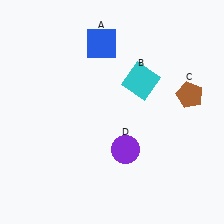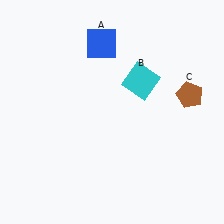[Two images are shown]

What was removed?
The purple circle (D) was removed in Image 2.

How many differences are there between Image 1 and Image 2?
There is 1 difference between the two images.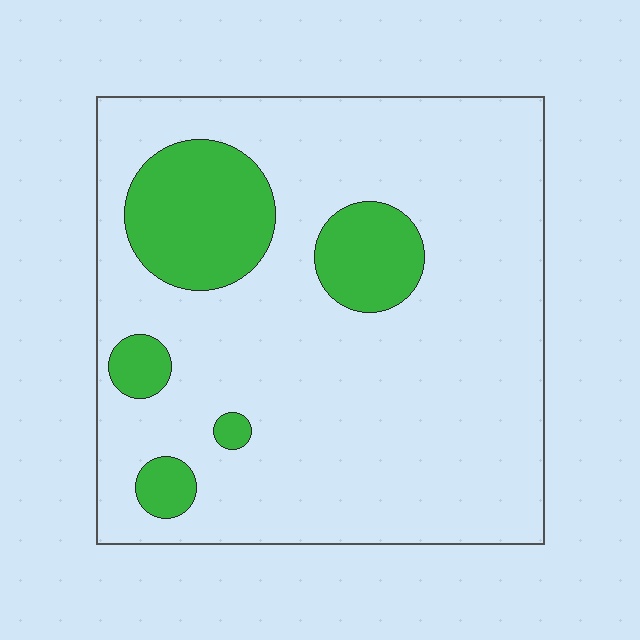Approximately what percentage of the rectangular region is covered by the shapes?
Approximately 20%.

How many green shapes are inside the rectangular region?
5.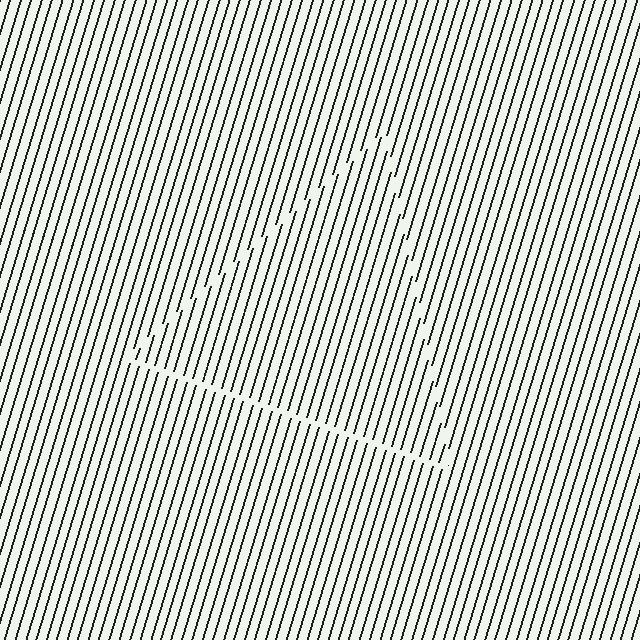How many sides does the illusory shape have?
3 sides — the line-ends trace a triangle.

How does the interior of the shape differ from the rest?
The interior of the shape contains the same grating, shifted by half a period — the contour is defined by the phase discontinuity where line-ends from the inner and outer gratings abut.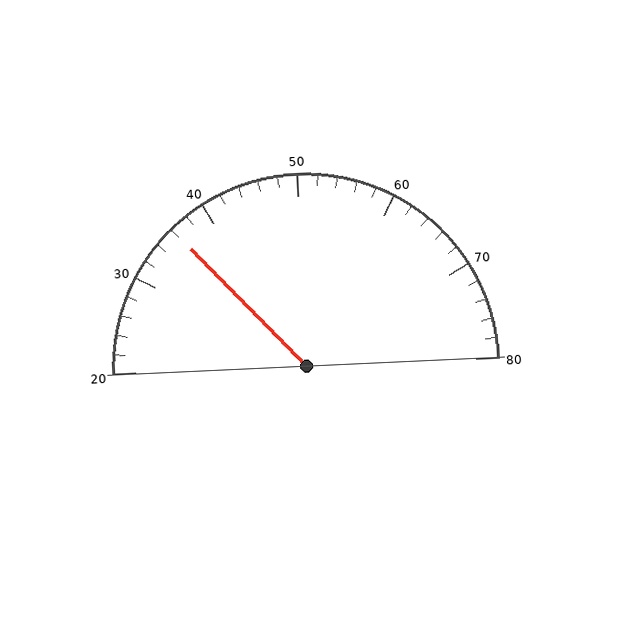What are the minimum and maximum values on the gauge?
The gauge ranges from 20 to 80.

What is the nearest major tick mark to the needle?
The nearest major tick mark is 40.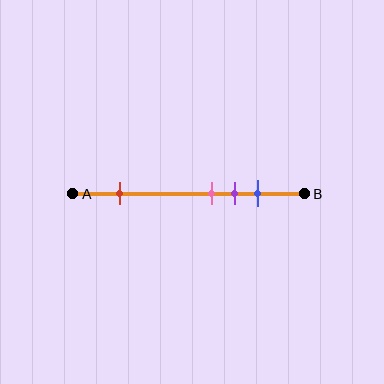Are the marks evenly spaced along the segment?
No, the marks are not evenly spaced.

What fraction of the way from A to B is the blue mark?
The blue mark is approximately 80% (0.8) of the way from A to B.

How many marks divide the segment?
There are 4 marks dividing the segment.